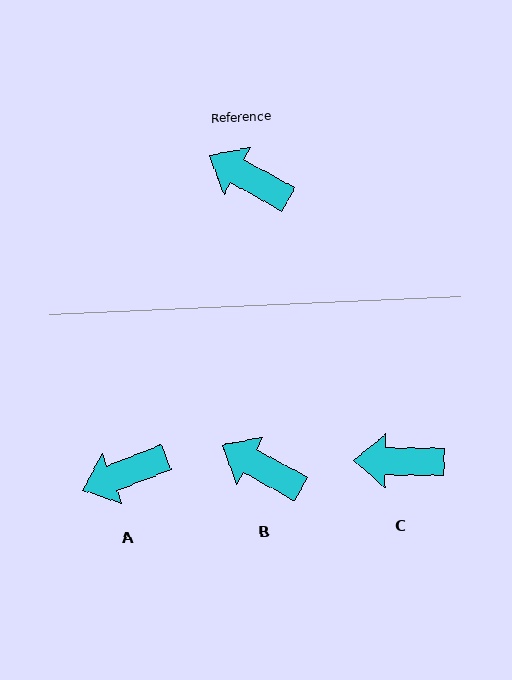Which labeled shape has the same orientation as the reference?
B.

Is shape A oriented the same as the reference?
No, it is off by about 51 degrees.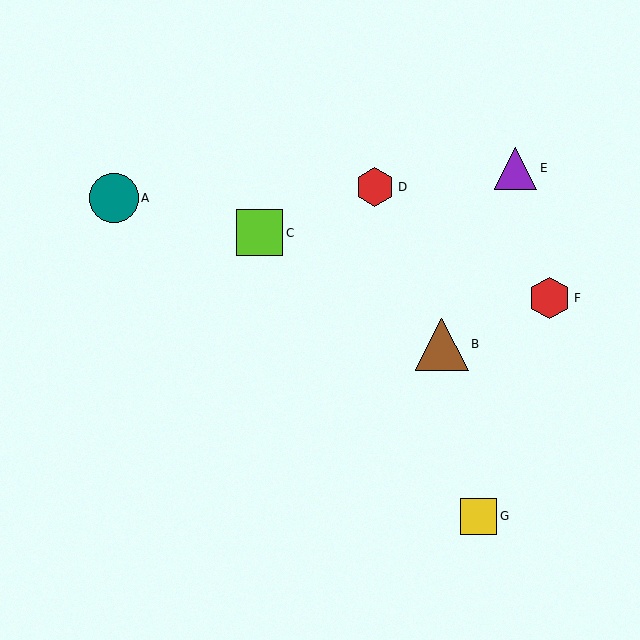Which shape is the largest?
The brown triangle (labeled B) is the largest.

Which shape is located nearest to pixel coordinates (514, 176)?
The purple triangle (labeled E) at (516, 168) is nearest to that location.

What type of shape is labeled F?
Shape F is a red hexagon.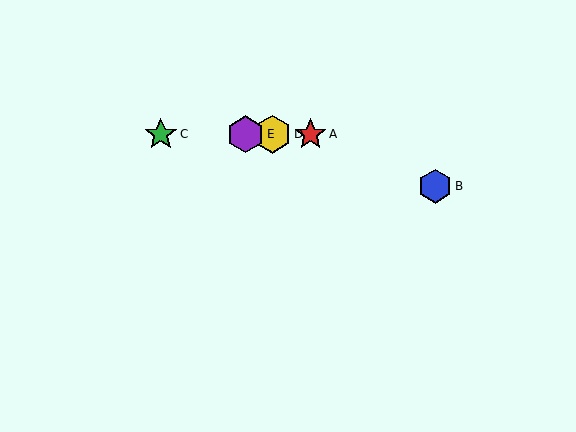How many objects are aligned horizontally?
4 objects (A, C, D, E) are aligned horizontally.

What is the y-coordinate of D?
Object D is at y≈134.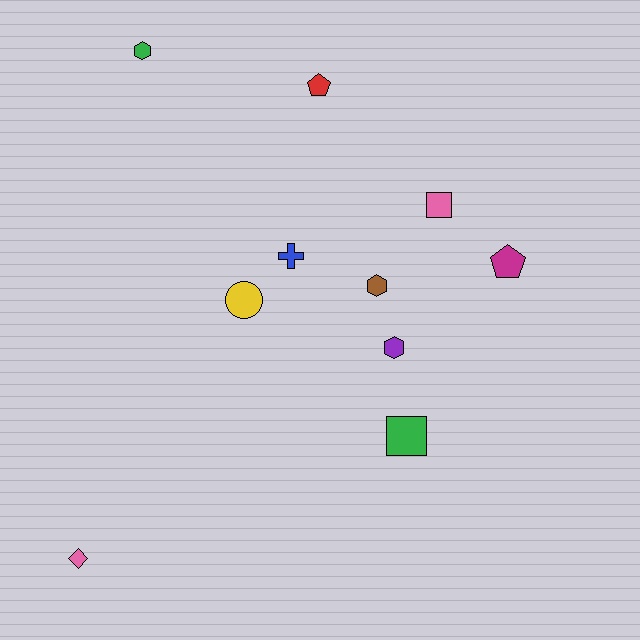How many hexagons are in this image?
There are 3 hexagons.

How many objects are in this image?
There are 10 objects.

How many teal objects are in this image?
There are no teal objects.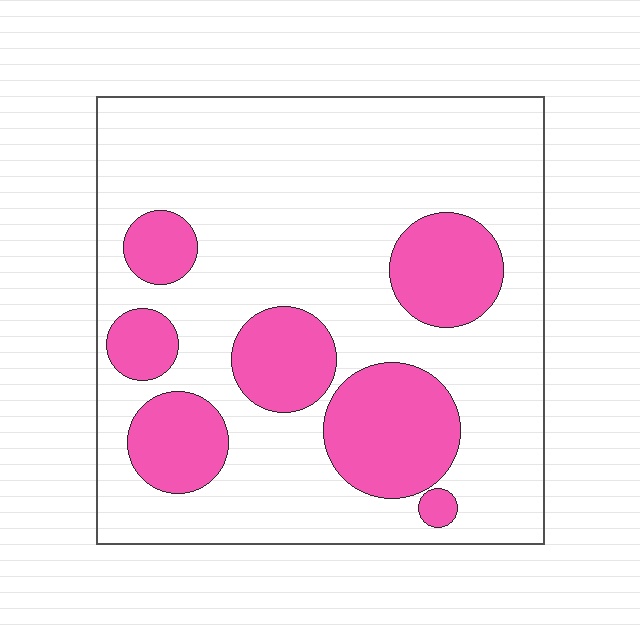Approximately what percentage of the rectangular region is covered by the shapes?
Approximately 25%.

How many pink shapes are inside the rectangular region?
7.